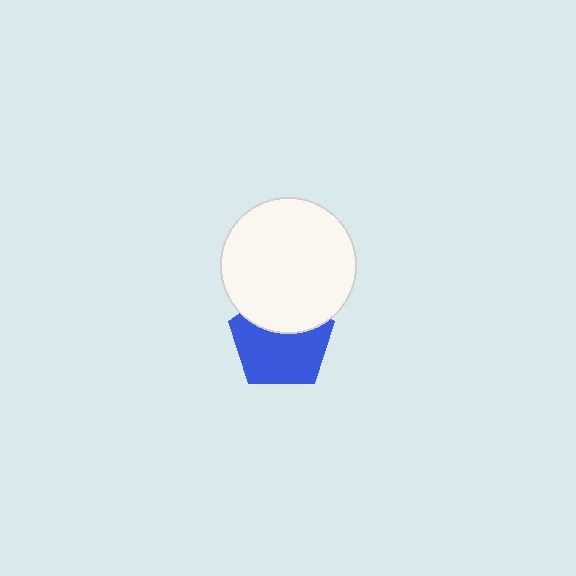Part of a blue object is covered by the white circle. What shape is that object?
It is a pentagon.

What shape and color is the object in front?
The object in front is a white circle.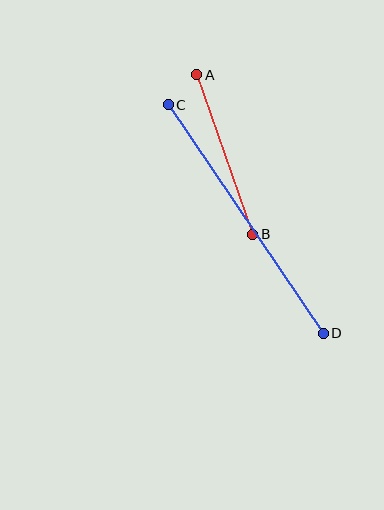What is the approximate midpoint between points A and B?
The midpoint is at approximately (225, 154) pixels.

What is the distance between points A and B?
The distance is approximately 169 pixels.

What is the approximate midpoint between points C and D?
The midpoint is at approximately (246, 219) pixels.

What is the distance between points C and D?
The distance is approximately 276 pixels.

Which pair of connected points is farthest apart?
Points C and D are farthest apart.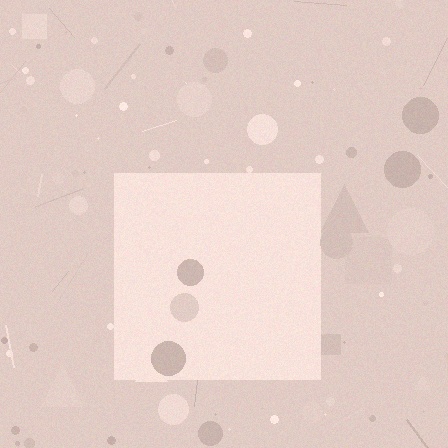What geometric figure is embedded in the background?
A square is embedded in the background.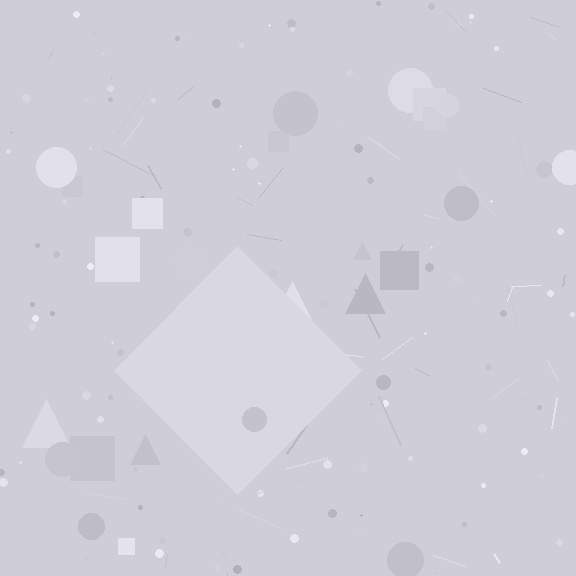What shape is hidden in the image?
A diamond is hidden in the image.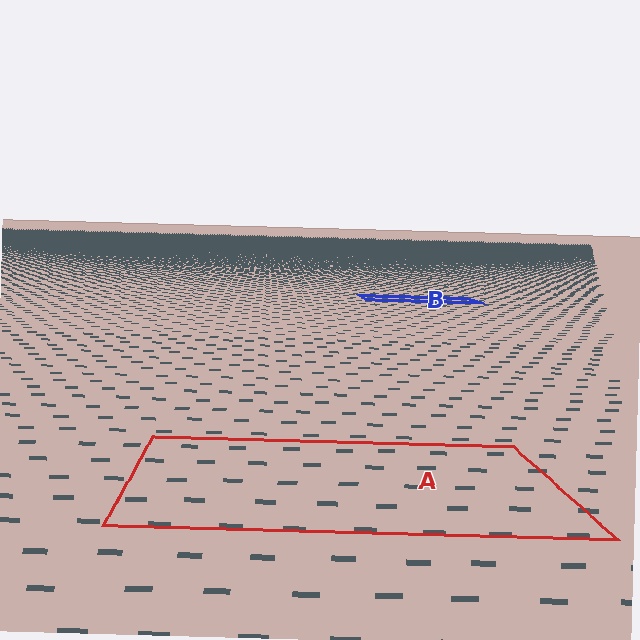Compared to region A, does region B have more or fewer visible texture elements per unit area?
Region B has more texture elements per unit area — they are packed more densely because it is farther away.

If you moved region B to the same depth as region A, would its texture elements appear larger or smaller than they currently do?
They would appear larger. At a closer depth, the same texture elements are projected at a bigger on-screen size.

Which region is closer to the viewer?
Region A is closer. The texture elements there are larger and more spread out.